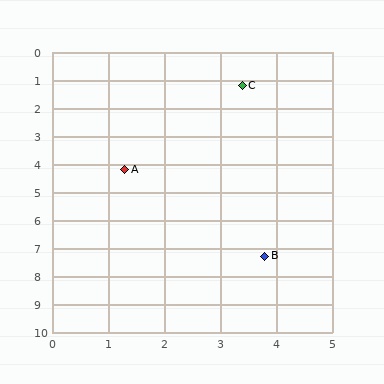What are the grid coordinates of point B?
Point B is at approximately (3.8, 7.3).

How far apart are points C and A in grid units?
Points C and A are about 3.7 grid units apart.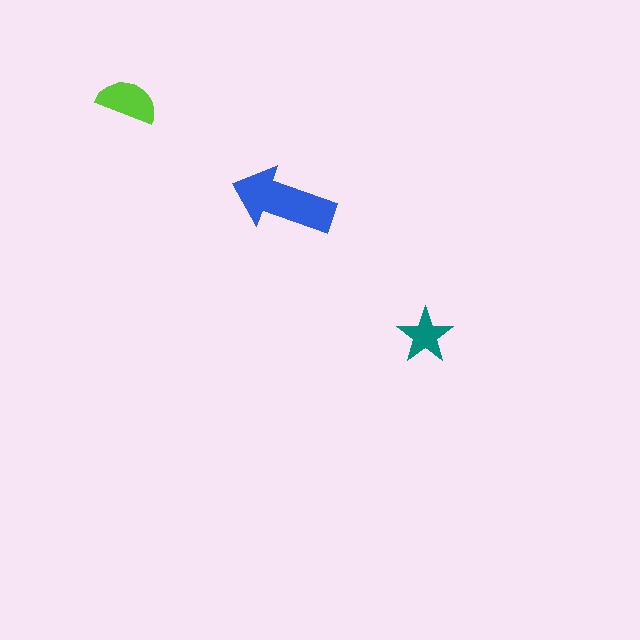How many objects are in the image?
There are 3 objects in the image.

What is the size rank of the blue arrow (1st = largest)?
1st.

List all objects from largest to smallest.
The blue arrow, the lime semicircle, the teal star.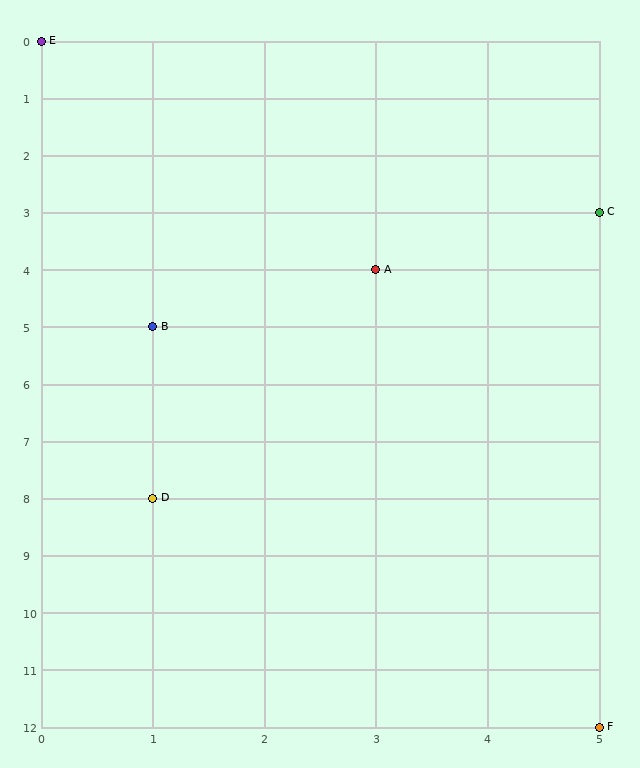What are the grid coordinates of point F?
Point F is at grid coordinates (5, 12).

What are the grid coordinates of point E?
Point E is at grid coordinates (0, 0).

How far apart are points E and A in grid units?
Points E and A are 3 columns and 4 rows apart (about 5.0 grid units diagonally).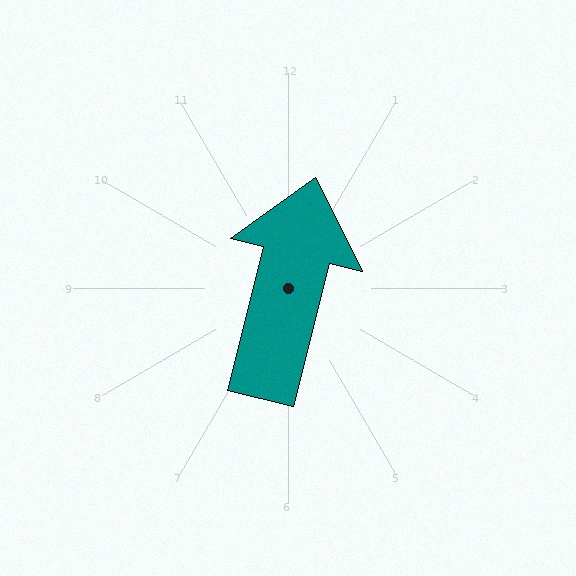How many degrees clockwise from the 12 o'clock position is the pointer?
Approximately 14 degrees.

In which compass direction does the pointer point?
North.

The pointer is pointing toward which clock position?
Roughly 12 o'clock.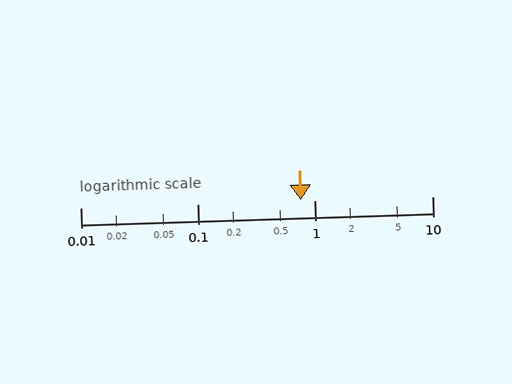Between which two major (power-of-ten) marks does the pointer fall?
The pointer is between 0.1 and 1.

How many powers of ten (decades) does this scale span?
The scale spans 3 decades, from 0.01 to 10.